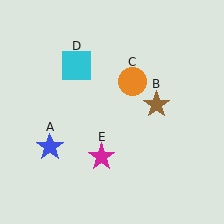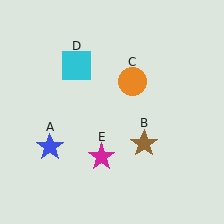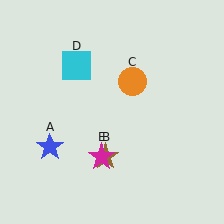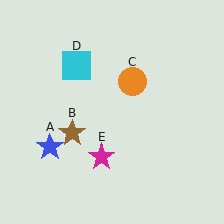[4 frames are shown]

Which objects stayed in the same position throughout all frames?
Blue star (object A) and orange circle (object C) and cyan square (object D) and magenta star (object E) remained stationary.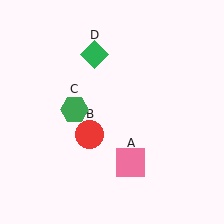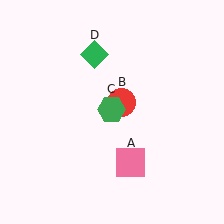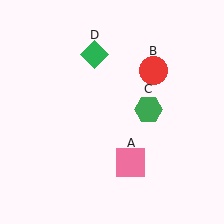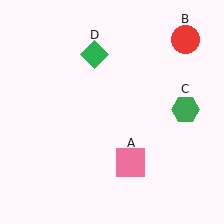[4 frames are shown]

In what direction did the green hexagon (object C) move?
The green hexagon (object C) moved right.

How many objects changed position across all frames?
2 objects changed position: red circle (object B), green hexagon (object C).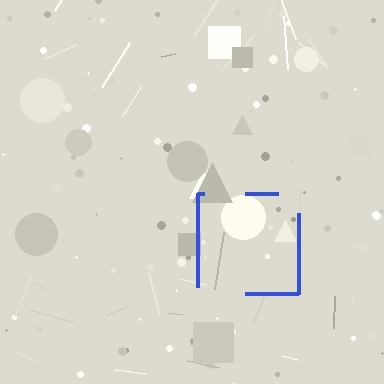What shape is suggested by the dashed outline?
The dashed outline suggests a square.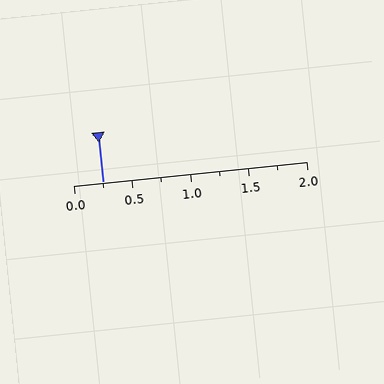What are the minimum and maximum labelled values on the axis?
The axis runs from 0.0 to 2.0.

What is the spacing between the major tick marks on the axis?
The major ticks are spaced 0.5 apart.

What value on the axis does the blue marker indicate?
The marker indicates approximately 0.25.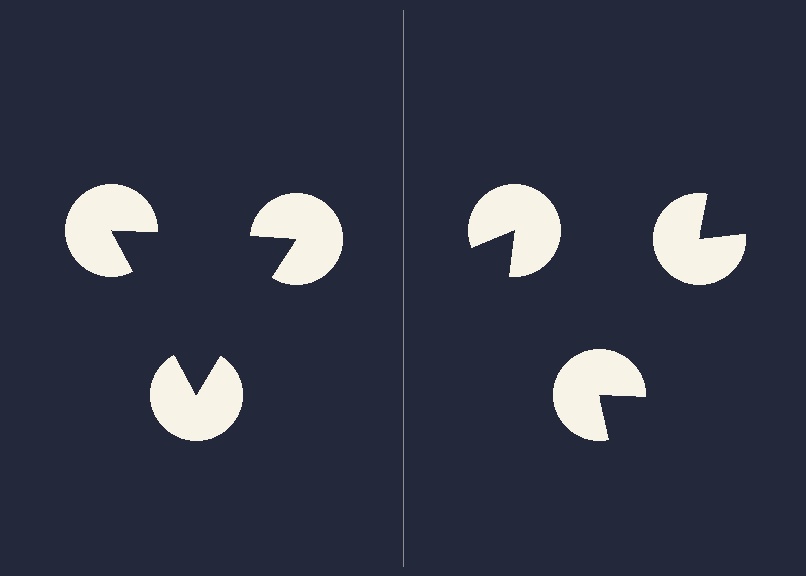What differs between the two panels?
The pac-man discs are positioned identically on both sides; only the wedge orientations differ. On the left they align to a triangle; on the right they are misaligned.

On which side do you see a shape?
An illusory triangle appears on the left side. On the right side the wedge cuts are rotated, so no coherent shape forms.